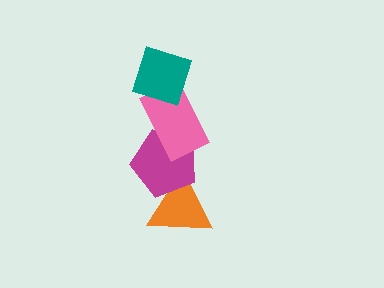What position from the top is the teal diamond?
The teal diamond is 1st from the top.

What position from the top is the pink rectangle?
The pink rectangle is 2nd from the top.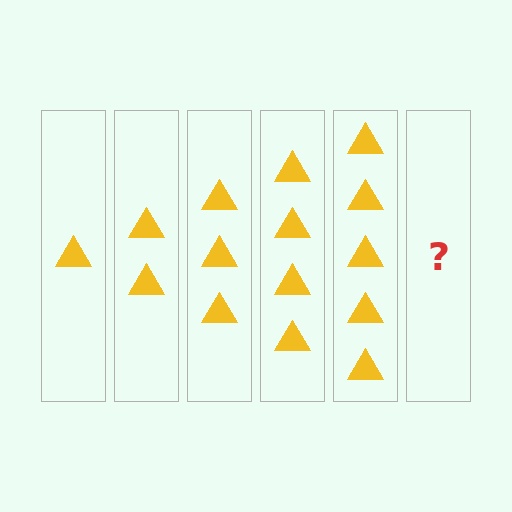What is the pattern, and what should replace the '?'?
The pattern is that each step adds one more triangle. The '?' should be 6 triangles.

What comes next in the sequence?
The next element should be 6 triangles.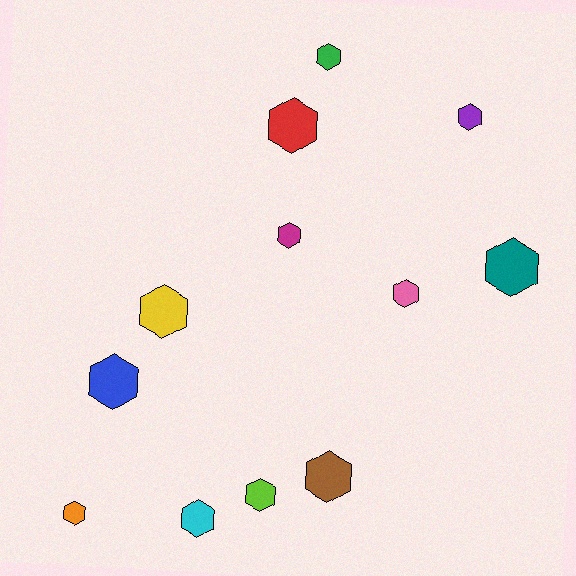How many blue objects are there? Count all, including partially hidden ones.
There is 1 blue object.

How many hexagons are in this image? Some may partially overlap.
There are 12 hexagons.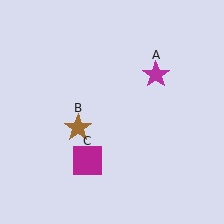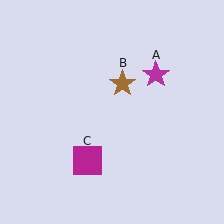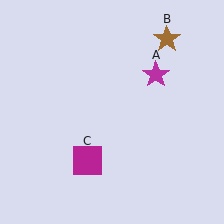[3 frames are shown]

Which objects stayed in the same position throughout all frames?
Magenta star (object A) and magenta square (object C) remained stationary.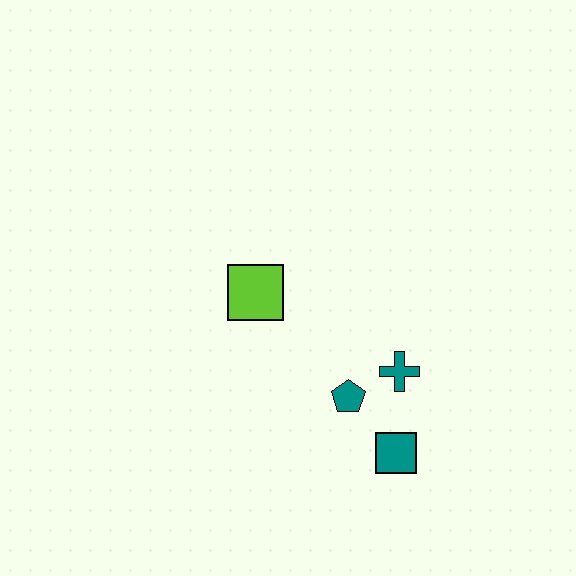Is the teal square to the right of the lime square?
Yes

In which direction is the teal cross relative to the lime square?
The teal cross is to the right of the lime square.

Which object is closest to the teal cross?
The teal pentagon is closest to the teal cross.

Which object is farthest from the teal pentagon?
The lime square is farthest from the teal pentagon.